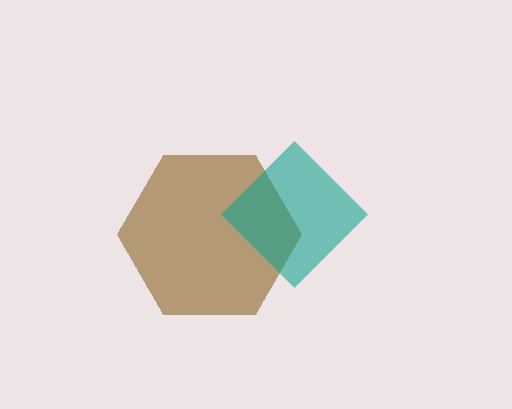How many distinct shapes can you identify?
There are 2 distinct shapes: a brown hexagon, a teal diamond.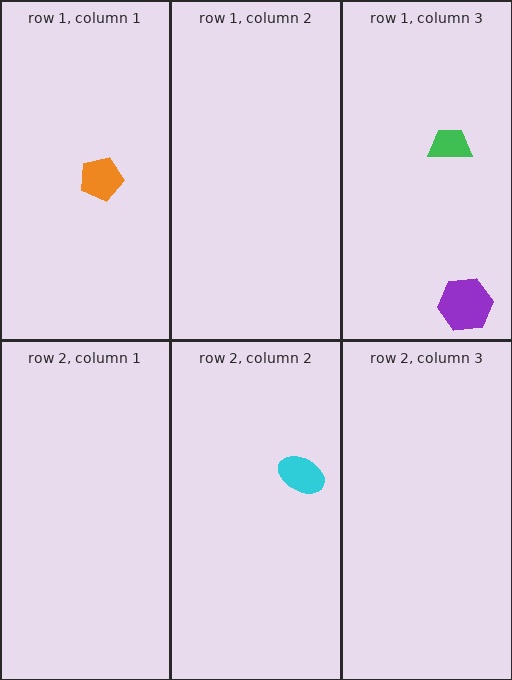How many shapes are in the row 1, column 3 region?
2.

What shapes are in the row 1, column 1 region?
The orange pentagon.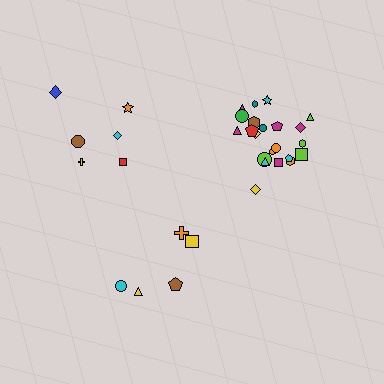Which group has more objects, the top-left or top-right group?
The top-right group.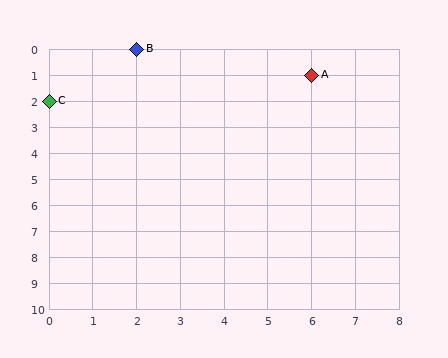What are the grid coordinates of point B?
Point B is at grid coordinates (2, 0).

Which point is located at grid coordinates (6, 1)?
Point A is at (6, 1).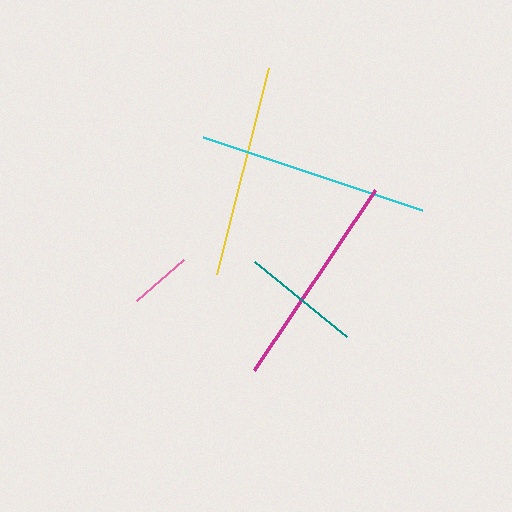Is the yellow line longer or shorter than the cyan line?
The cyan line is longer than the yellow line.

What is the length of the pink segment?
The pink segment is approximately 62 pixels long.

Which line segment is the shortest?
The pink line is the shortest at approximately 62 pixels.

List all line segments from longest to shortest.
From longest to shortest: cyan, magenta, yellow, teal, pink.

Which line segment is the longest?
The cyan line is the longest at approximately 230 pixels.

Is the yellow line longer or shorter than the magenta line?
The magenta line is longer than the yellow line.